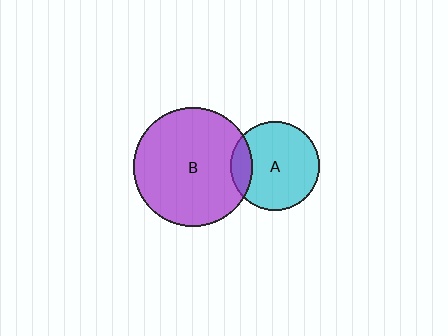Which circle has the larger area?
Circle B (purple).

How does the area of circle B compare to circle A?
Approximately 1.8 times.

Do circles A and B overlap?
Yes.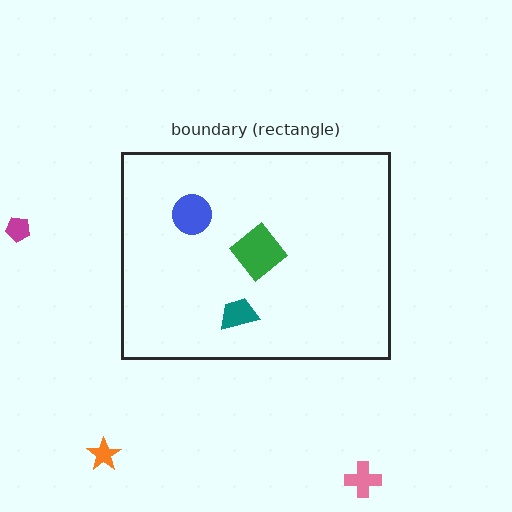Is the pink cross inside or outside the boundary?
Outside.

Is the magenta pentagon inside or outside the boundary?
Outside.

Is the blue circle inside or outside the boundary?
Inside.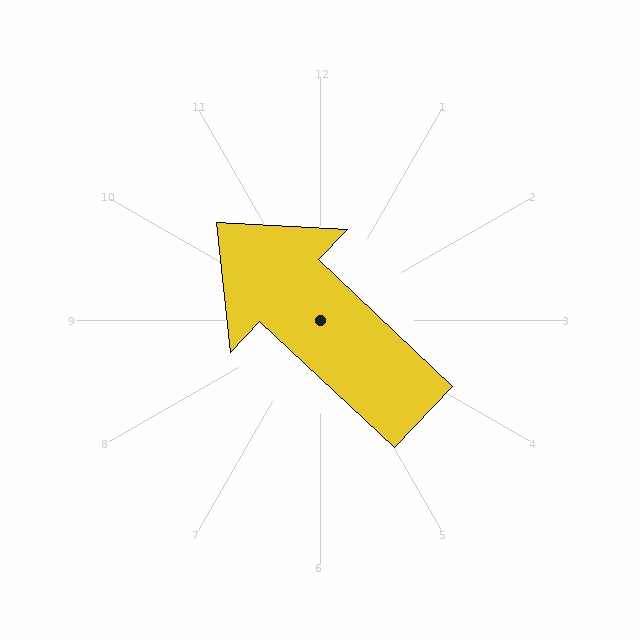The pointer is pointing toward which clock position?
Roughly 10 o'clock.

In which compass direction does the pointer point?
Northwest.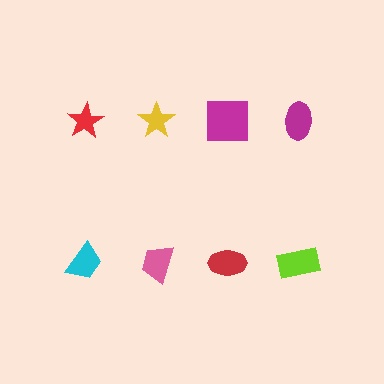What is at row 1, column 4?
A magenta ellipse.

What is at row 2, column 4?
A lime rectangle.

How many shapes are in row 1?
4 shapes.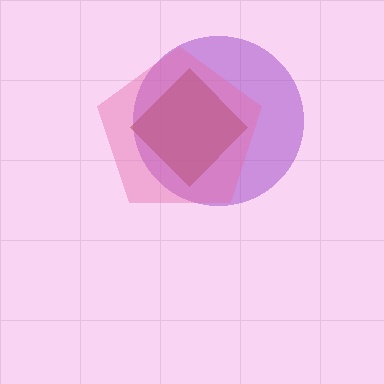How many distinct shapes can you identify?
There are 3 distinct shapes: a brown diamond, a purple circle, a pink pentagon.